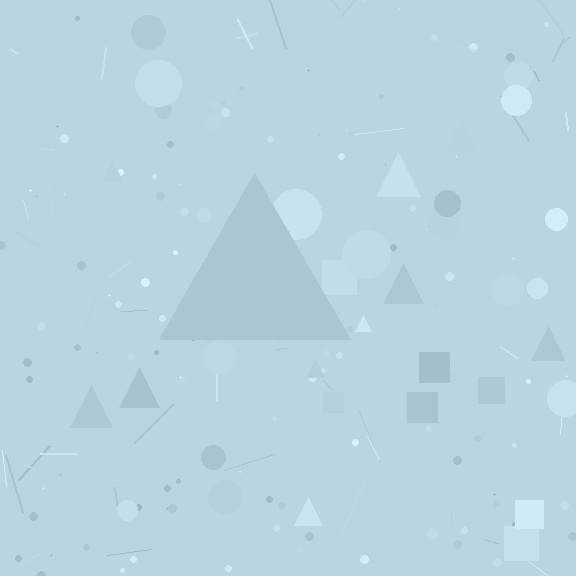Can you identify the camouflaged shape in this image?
The camouflaged shape is a triangle.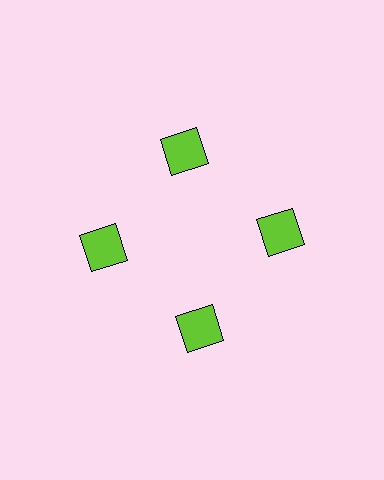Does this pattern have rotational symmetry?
Yes, this pattern has 4-fold rotational symmetry. It looks the same after rotating 90 degrees around the center.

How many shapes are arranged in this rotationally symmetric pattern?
There are 4 shapes, arranged in 4 groups of 1.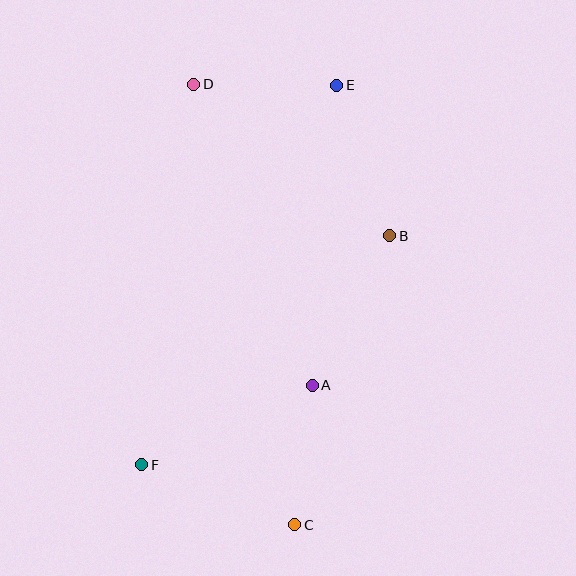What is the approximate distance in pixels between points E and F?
The distance between E and F is approximately 427 pixels.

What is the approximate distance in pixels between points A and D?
The distance between A and D is approximately 323 pixels.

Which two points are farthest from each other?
Points C and D are farthest from each other.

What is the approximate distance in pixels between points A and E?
The distance between A and E is approximately 301 pixels.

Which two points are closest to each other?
Points A and C are closest to each other.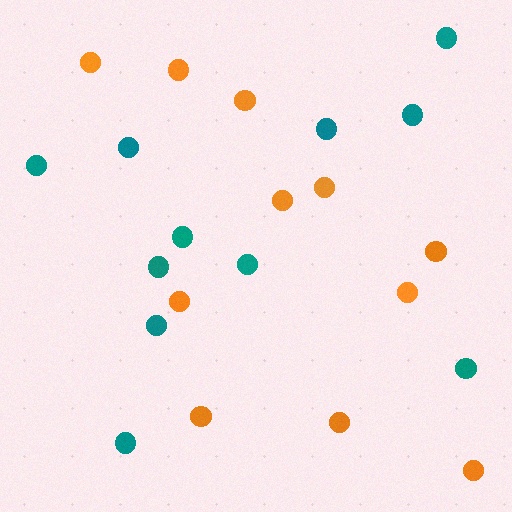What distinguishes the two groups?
There are 2 groups: one group of orange circles (11) and one group of teal circles (11).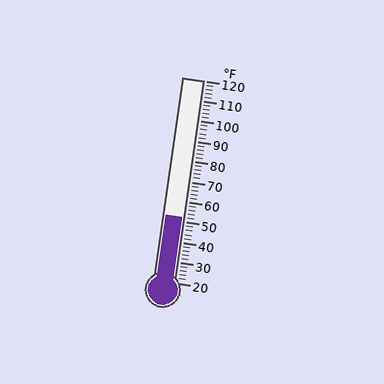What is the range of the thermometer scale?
The thermometer scale ranges from 20°F to 120°F.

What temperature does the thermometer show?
The thermometer shows approximately 52°F.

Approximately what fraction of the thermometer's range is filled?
The thermometer is filled to approximately 30% of its range.